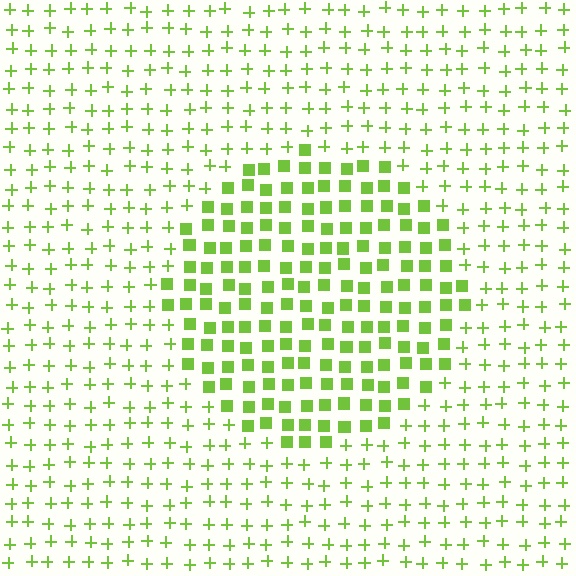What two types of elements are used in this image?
The image uses squares inside the circle region and plus signs outside it.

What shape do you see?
I see a circle.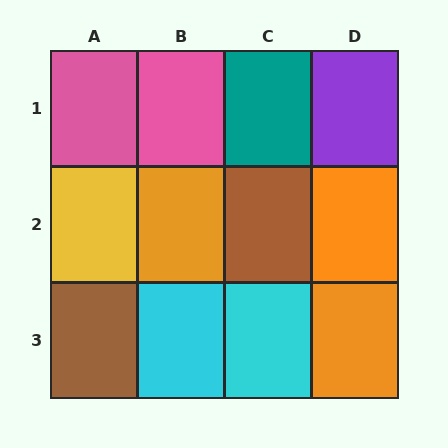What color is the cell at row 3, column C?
Cyan.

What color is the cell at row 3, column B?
Cyan.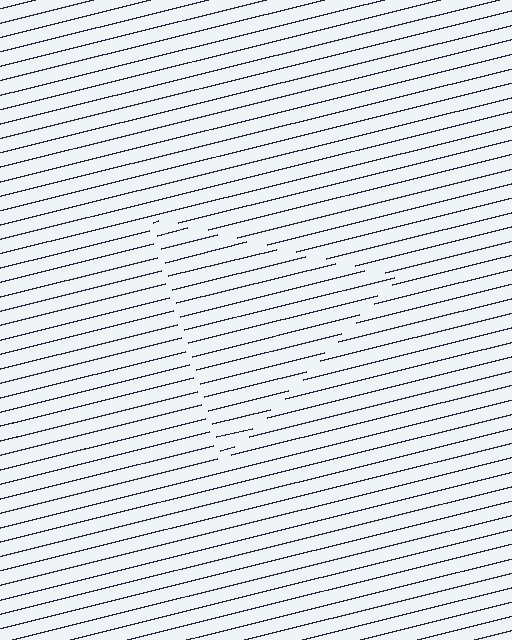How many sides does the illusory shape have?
3 sides — the line-ends trace a triangle.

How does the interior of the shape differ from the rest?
The interior of the shape contains the same grating, shifted by half a period — the contour is defined by the phase discontinuity where line-ends from the inner and outer gratings abut.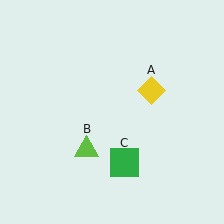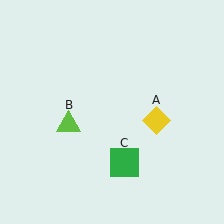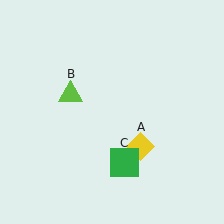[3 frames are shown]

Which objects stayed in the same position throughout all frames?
Green square (object C) remained stationary.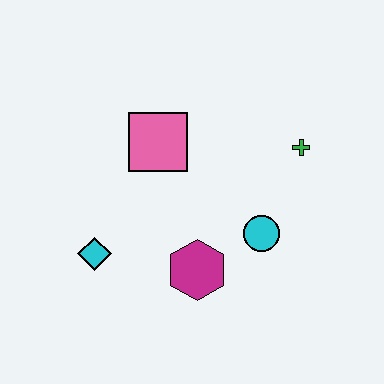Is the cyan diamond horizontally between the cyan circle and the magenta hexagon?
No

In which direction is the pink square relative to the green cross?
The pink square is to the left of the green cross.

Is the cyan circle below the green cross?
Yes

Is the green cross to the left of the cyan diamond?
No